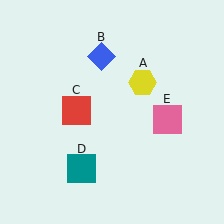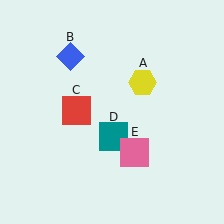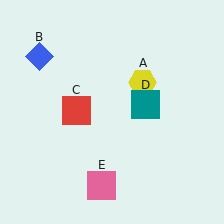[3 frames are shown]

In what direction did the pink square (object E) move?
The pink square (object E) moved down and to the left.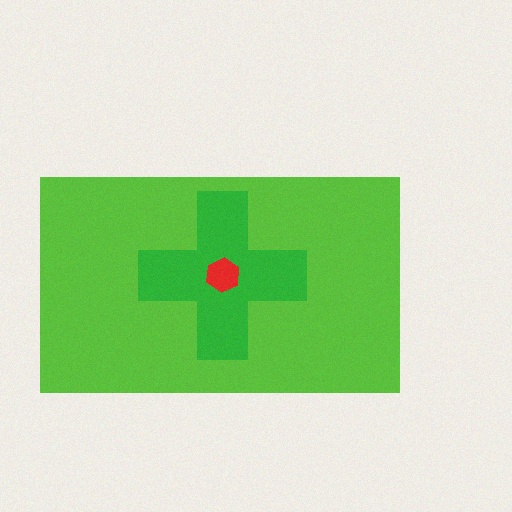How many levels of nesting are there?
3.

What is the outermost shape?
The lime rectangle.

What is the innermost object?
The red hexagon.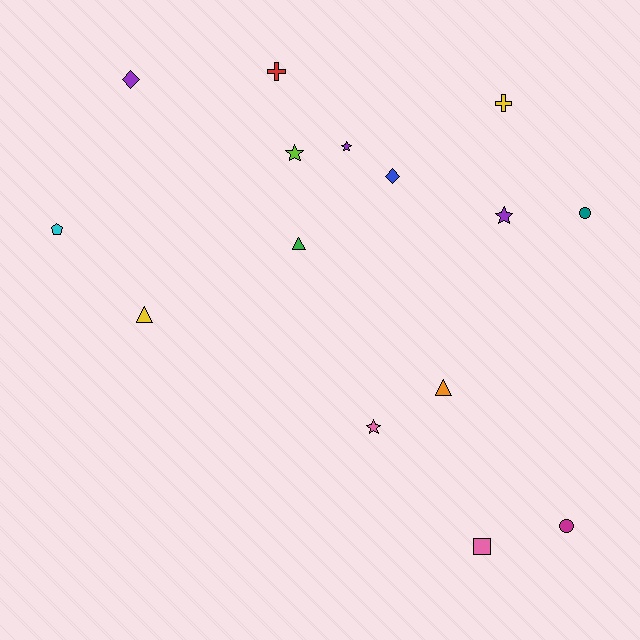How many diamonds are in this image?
There are 2 diamonds.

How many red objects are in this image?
There is 1 red object.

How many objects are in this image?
There are 15 objects.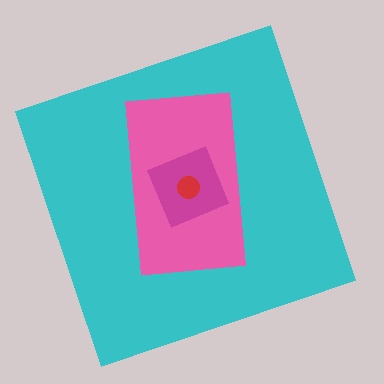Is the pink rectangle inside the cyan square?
Yes.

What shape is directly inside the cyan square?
The pink rectangle.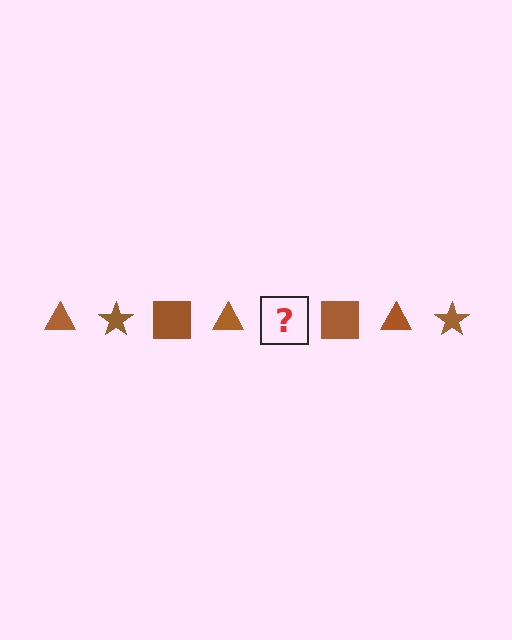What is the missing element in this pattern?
The missing element is a brown star.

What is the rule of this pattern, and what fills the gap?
The rule is that the pattern cycles through triangle, star, square shapes in brown. The gap should be filled with a brown star.